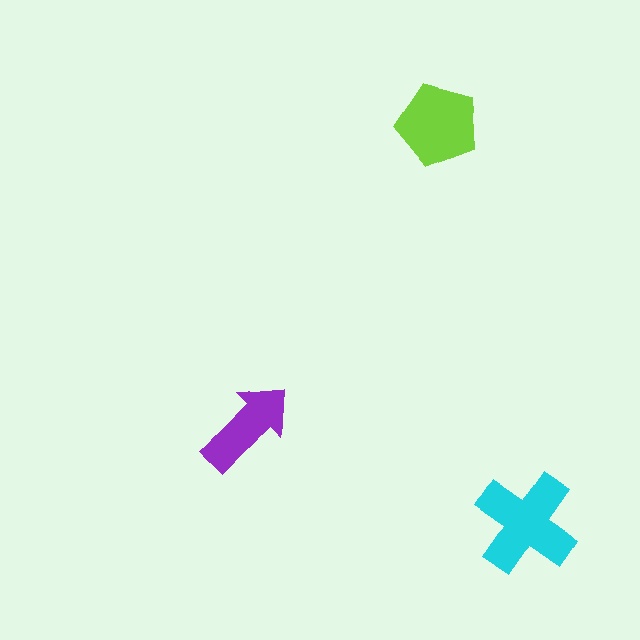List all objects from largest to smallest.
The cyan cross, the lime pentagon, the purple arrow.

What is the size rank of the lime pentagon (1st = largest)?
2nd.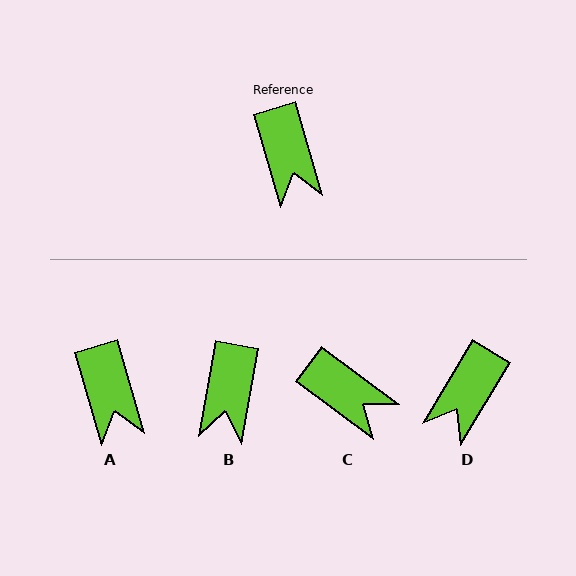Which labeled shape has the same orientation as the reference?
A.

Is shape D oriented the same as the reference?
No, it is off by about 47 degrees.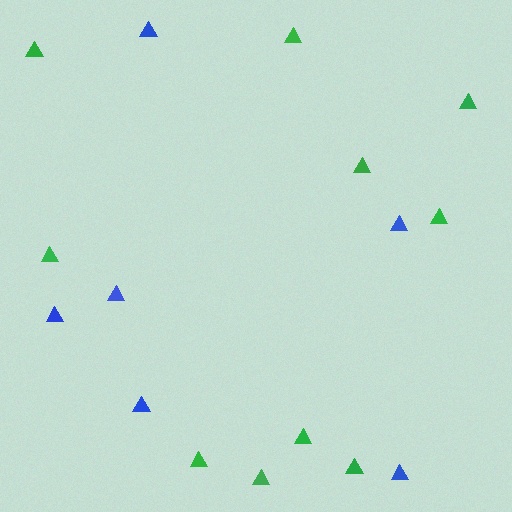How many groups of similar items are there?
There are 2 groups: one group of blue triangles (6) and one group of green triangles (10).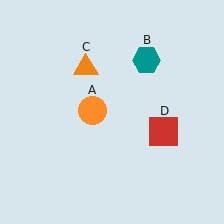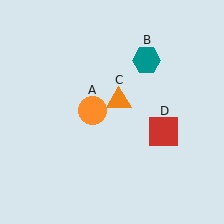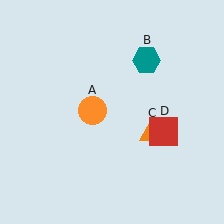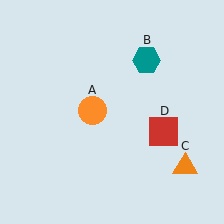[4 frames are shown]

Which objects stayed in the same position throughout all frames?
Orange circle (object A) and teal hexagon (object B) and red square (object D) remained stationary.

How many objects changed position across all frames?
1 object changed position: orange triangle (object C).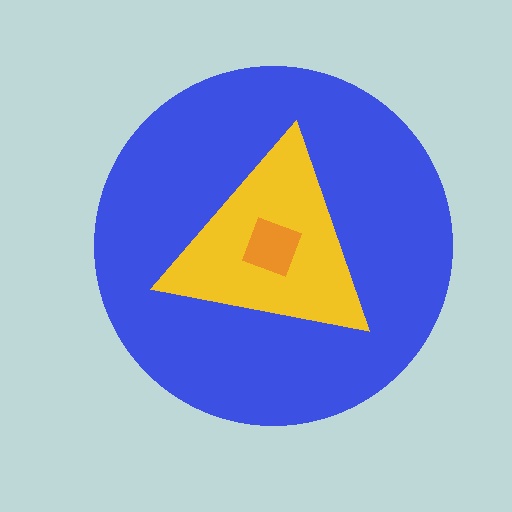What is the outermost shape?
The blue circle.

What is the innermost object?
The orange diamond.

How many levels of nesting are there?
3.